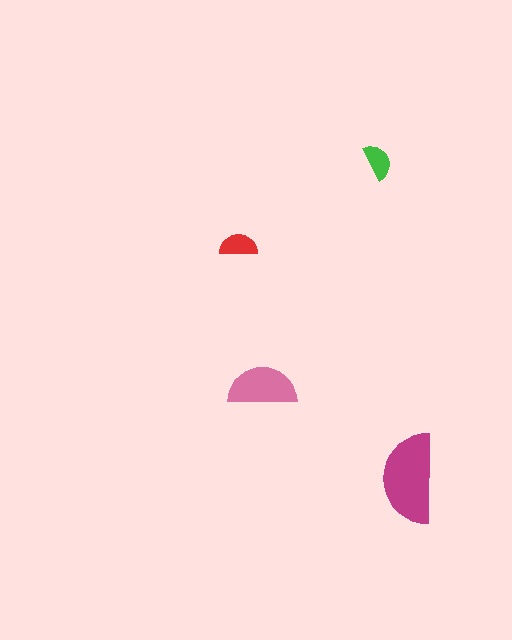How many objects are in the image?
There are 4 objects in the image.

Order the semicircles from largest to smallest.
the magenta one, the pink one, the red one, the green one.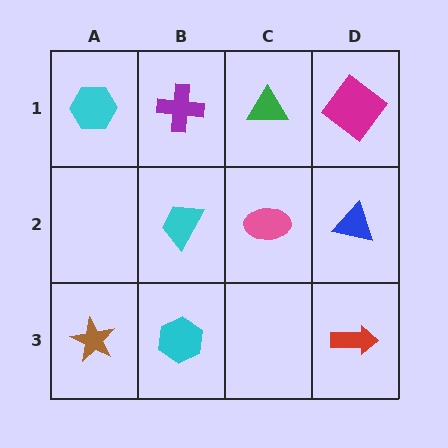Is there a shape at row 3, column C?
No, that cell is empty.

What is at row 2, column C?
A pink ellipse.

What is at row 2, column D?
A blue triangle.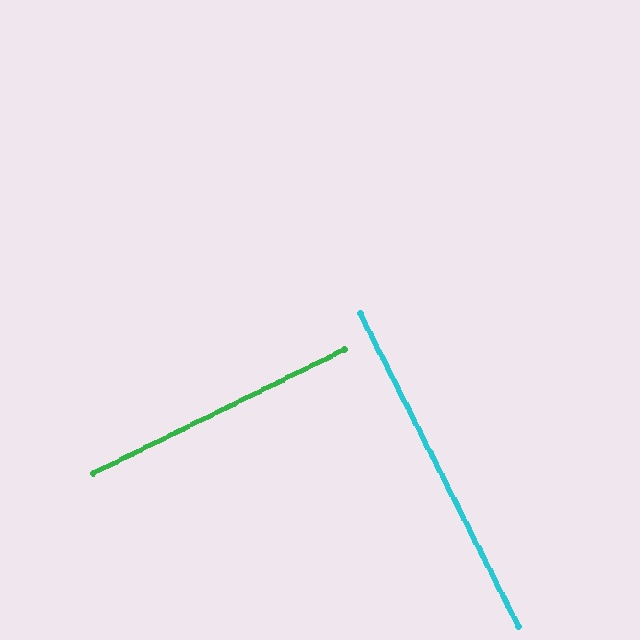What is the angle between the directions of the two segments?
Approximately 89 degrees.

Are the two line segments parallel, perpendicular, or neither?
Perpendicular — they meet at approximately 89°.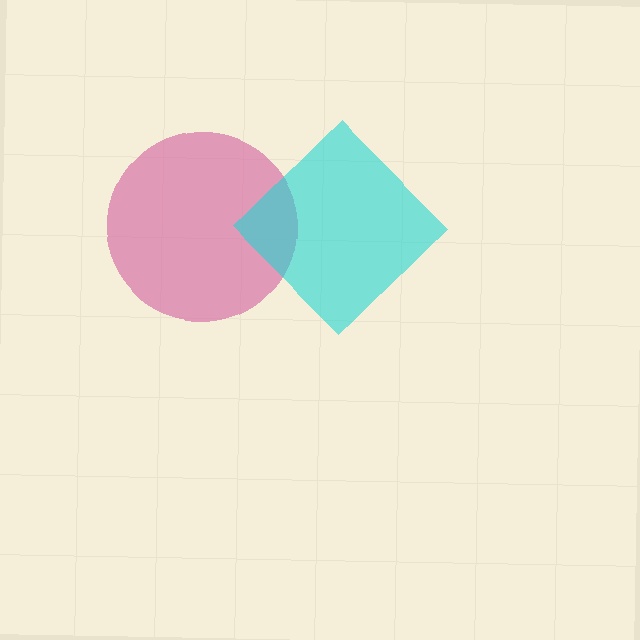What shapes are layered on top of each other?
The layered shapes are: a pink circle, a cyan diamond.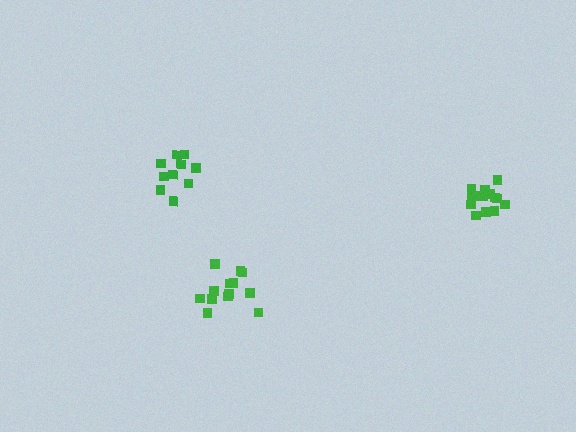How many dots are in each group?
Group 1: 14 dots, Group 2: 13 dots, Group 3: 11 dots (38 total).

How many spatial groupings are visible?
There are 3 spatial groupings.